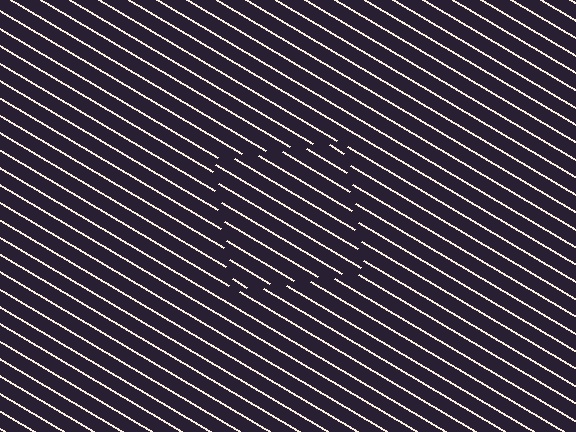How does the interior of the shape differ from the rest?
The interior of the shape contains the same grating, shifted by half a period — the contour is defined by the phase discontinuity where line-ends from the inner and outer gratings abut.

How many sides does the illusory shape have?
4 sides — the line-ends trace a square.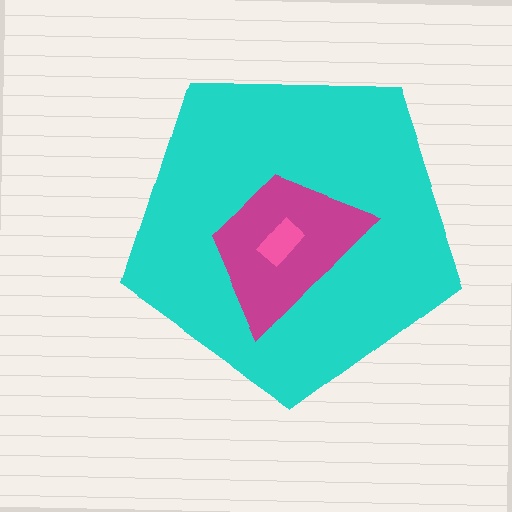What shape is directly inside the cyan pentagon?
The magenta trapezoid.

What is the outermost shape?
The cyan pentagon.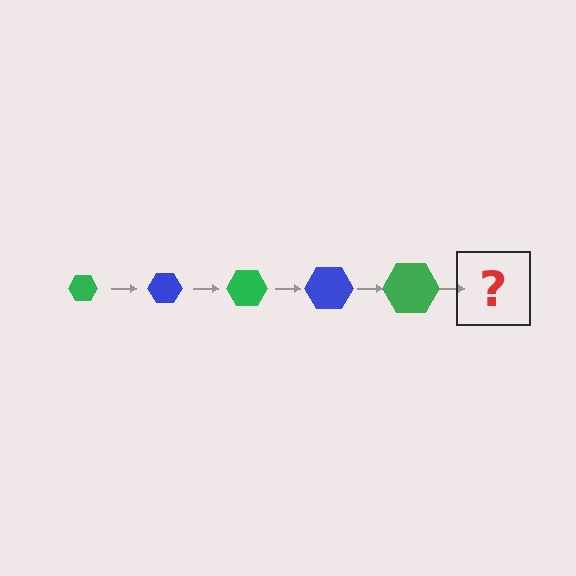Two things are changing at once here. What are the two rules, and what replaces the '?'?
The two rules are that the hexagon grows larger each step and the color cycles through green and blue. The '?' should be a blue hexagon, larger than the previous one.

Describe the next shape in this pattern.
It should be a blue hexagon, larger than the previous one.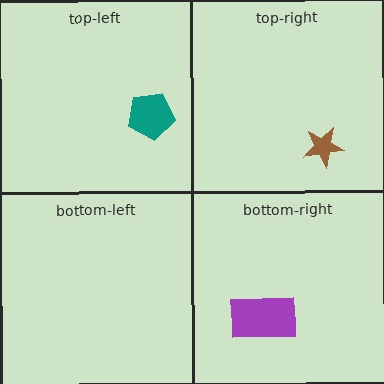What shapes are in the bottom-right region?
The purple rectangle.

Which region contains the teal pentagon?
The top-left region.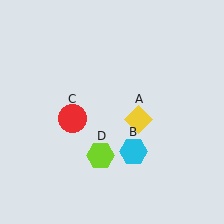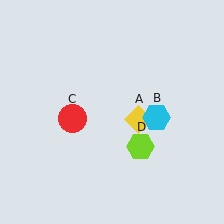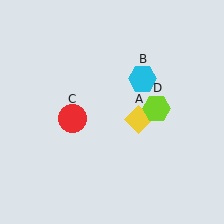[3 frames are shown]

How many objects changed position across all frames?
2 objects changed position: cyan hexagon (object B), lime hexagon (object D).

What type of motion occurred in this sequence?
The cyan hexagon (object B), lime hexagon (object D) rotated counterclockwise around the center of the scene.